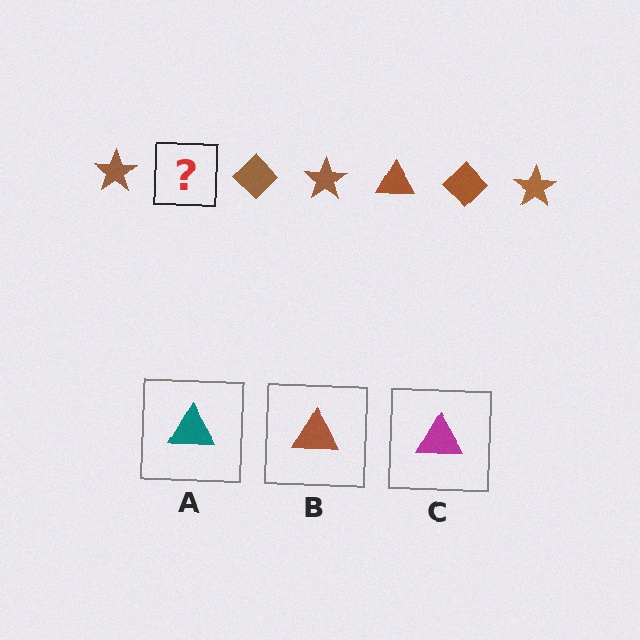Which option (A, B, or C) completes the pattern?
B.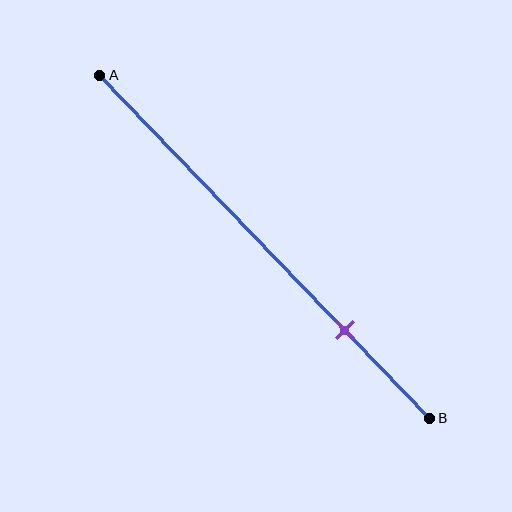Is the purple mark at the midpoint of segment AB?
No, the mark is at about 75% from A, not at the 50% midpoint.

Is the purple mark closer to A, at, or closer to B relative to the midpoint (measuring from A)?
The purple mark is closer to point B than the midpoint of segment AB.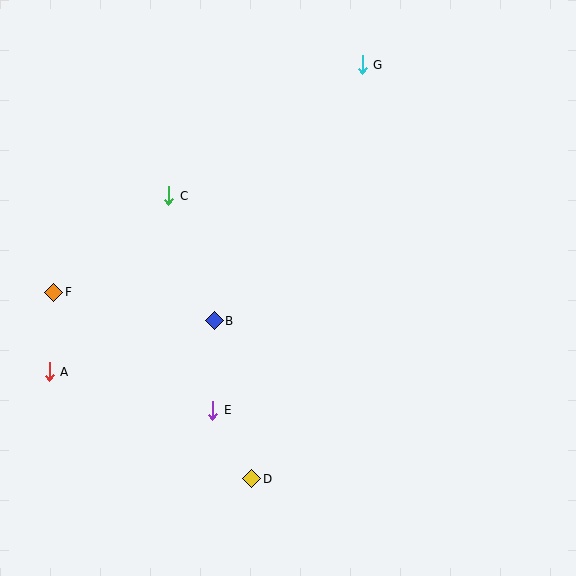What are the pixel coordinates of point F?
Point F is at (54, 292).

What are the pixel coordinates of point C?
Point C is at (169, 196).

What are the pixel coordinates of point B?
Point B is at (214, 321).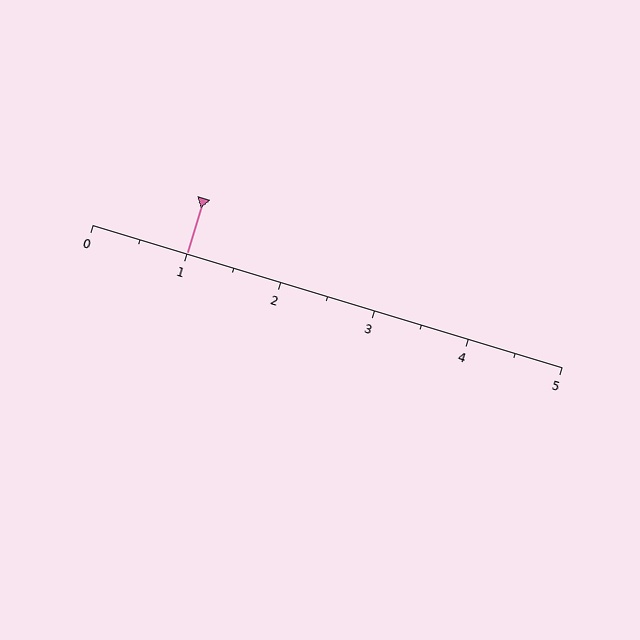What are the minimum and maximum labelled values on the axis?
The axis runs from 0 to 5.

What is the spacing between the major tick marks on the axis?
The major ticks are spaced 1 apart.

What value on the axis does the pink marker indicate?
The marker indicates approximately 1.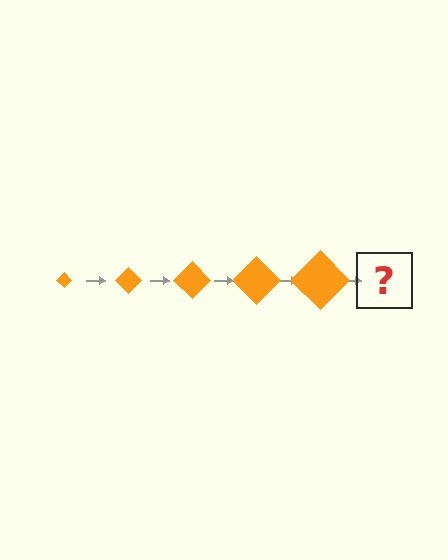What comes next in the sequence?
The next element should be an orange diamond, larger than the previous one.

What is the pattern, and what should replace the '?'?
The pattern is that the diamond gets progressively larger each step. The '?' should be an orange diamond, larger than the previous one.